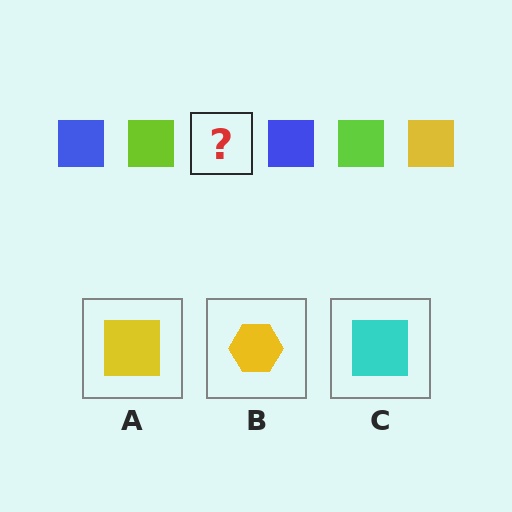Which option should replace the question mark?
Option A.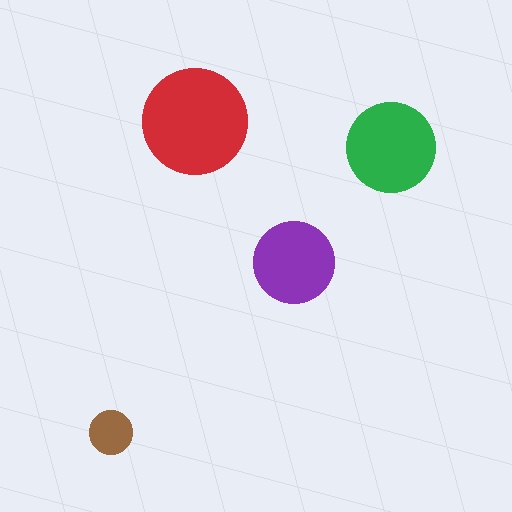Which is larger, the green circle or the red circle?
The red one.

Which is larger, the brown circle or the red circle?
The red one.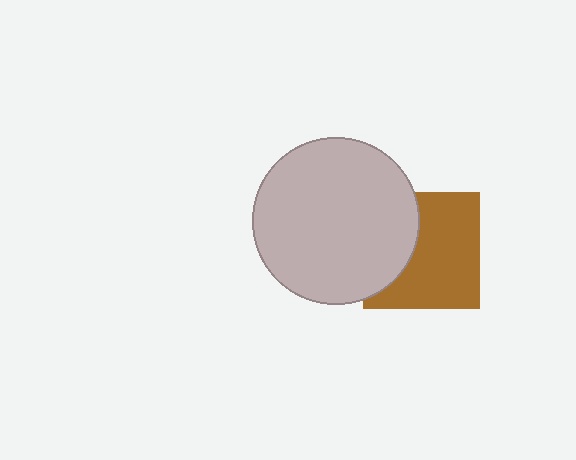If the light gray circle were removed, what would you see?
You would see the complete brown square.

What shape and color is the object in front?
The object in front is a light gray circle.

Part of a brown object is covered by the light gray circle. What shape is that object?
It is a square.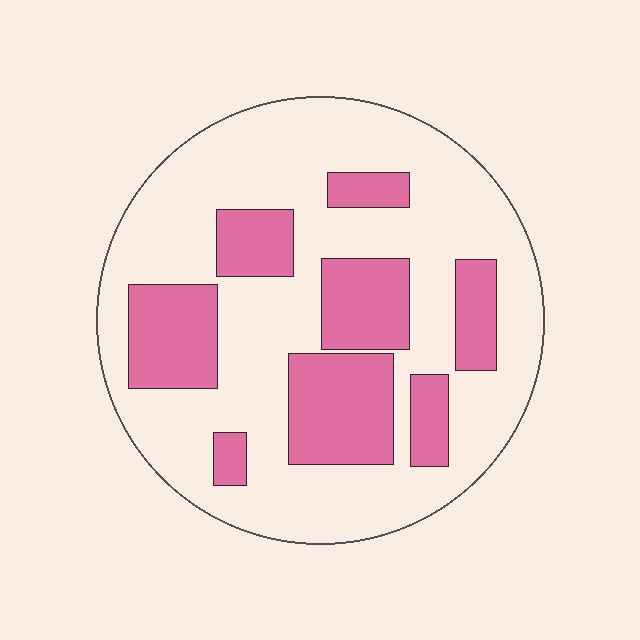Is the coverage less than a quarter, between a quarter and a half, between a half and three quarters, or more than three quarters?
Between a quarter and a half.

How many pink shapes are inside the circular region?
8.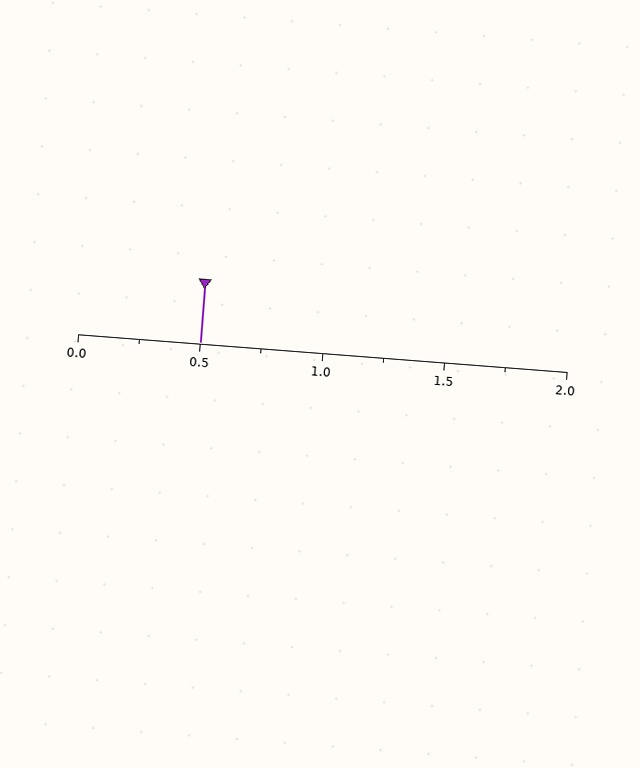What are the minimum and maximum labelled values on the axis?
The axis runs from 0.0 to 2.0.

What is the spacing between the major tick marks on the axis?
The major ticks are spaced 0.5 apart.